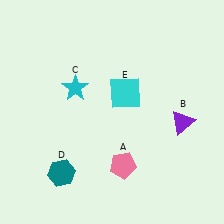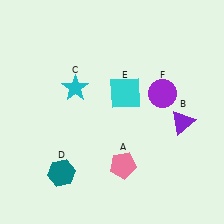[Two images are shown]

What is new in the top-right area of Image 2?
A purple circle (F) was added in the top-right area of Image 2.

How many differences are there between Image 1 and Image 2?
There is 1 difference between the two images.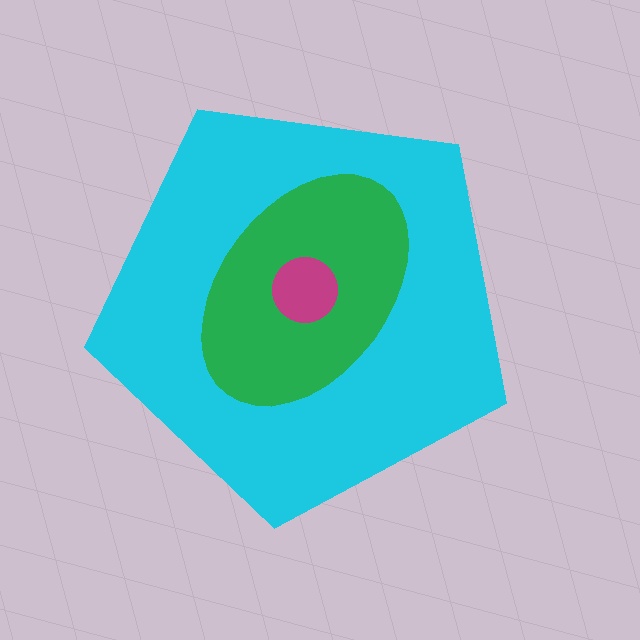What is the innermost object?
The magenta circle.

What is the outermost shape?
The cyan pentagon.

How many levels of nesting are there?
3.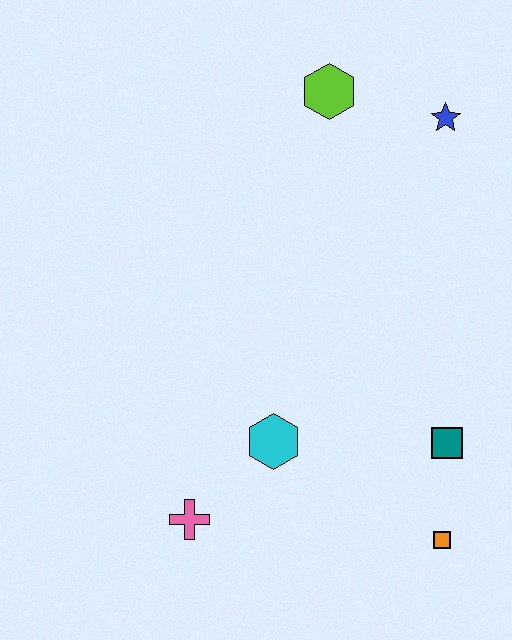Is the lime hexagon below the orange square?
No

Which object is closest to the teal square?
The orange square is closest to the teal square.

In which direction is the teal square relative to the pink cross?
The teal square is to the right of the pink cross.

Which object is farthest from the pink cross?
The blue star is farthest from the pink cross.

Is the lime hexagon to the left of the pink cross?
No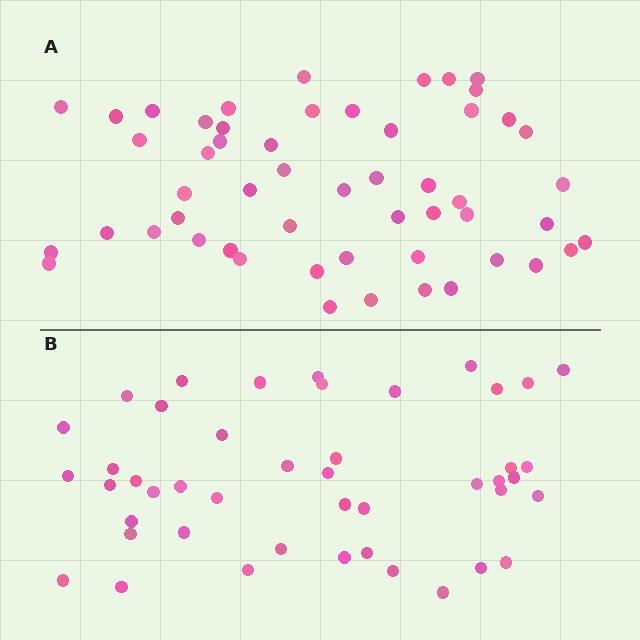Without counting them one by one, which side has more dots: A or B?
Region A (the top region) has more dots.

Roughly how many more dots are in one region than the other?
Region A has roughly 8 or so more dots than region B.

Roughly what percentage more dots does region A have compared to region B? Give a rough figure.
About 20% more.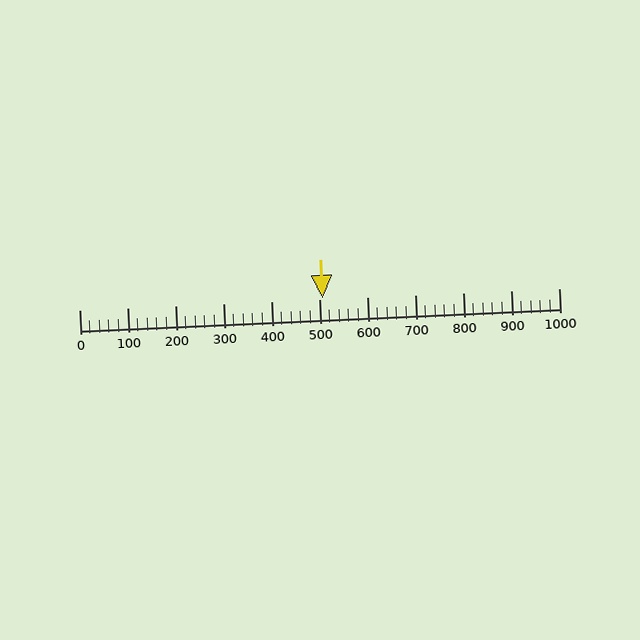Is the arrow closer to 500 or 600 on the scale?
The arrow is closer to 500.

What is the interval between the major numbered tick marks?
The major tick marks are spaced 100 units apart.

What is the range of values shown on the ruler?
The ruler shows values from 0 to 1000.